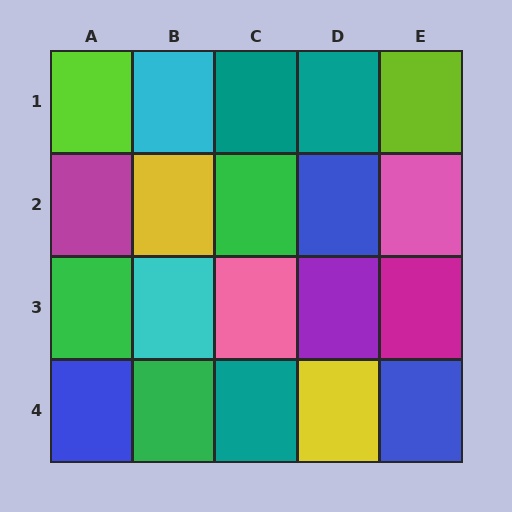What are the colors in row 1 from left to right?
Lime, cyan, teal, teal, lime.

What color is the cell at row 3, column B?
Cyan.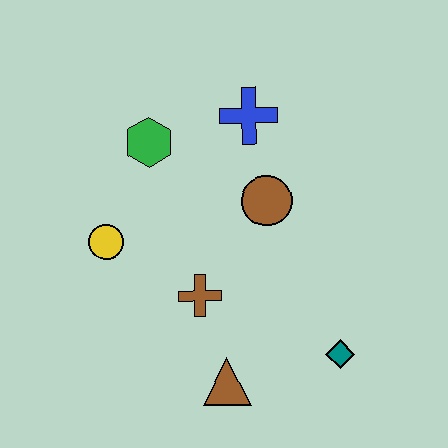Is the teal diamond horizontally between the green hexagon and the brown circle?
No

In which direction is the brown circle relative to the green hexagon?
The brown circle is to the right of the green hexagon.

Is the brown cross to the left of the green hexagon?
No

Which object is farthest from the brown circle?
The brown triangle is farthest from the brown circle.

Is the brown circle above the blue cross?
No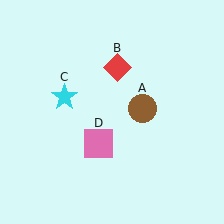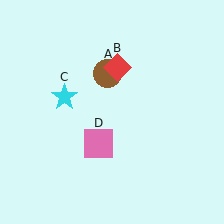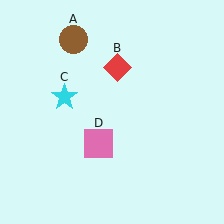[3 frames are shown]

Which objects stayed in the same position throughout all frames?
Red diamond (object B) and cyan star (object C) and pink square (object D) remained stationary.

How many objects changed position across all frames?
1 object changed position: brown circle (object A).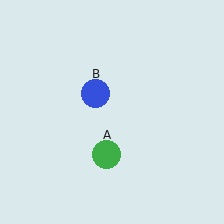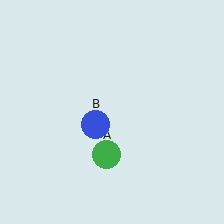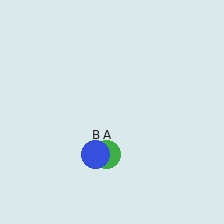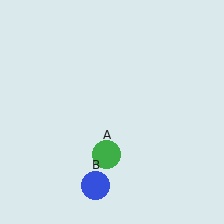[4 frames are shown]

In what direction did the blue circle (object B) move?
The blue circle (object B) moved down.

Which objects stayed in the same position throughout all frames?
Green circle (object A) remained stationary.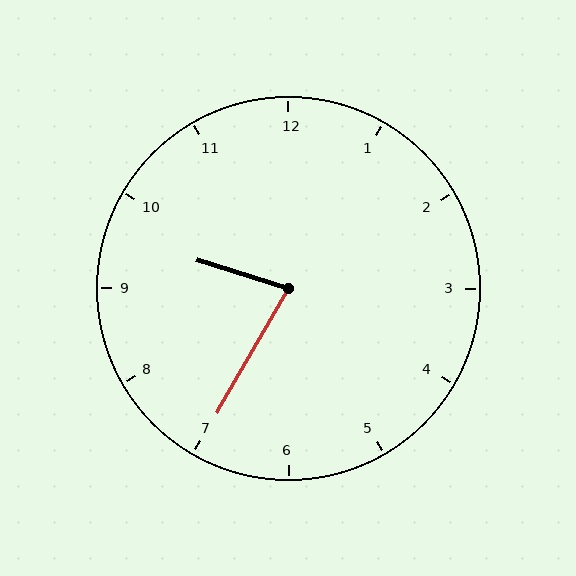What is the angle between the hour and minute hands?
Approximately 78 degrees.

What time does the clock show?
9:35.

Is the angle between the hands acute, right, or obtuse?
It is acute.